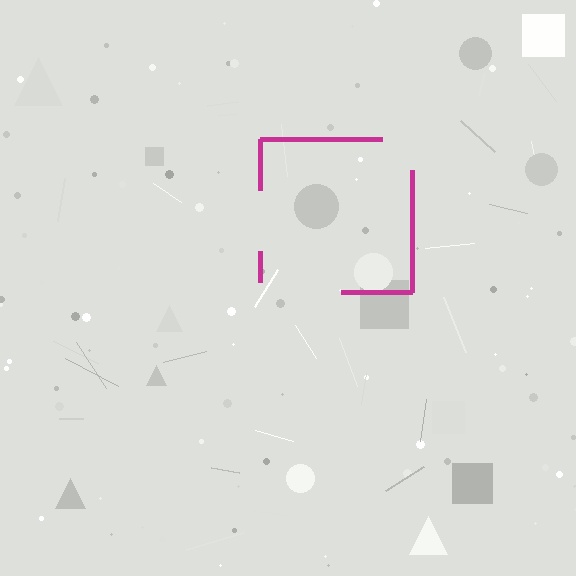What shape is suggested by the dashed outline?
The dashed outline suggests a square.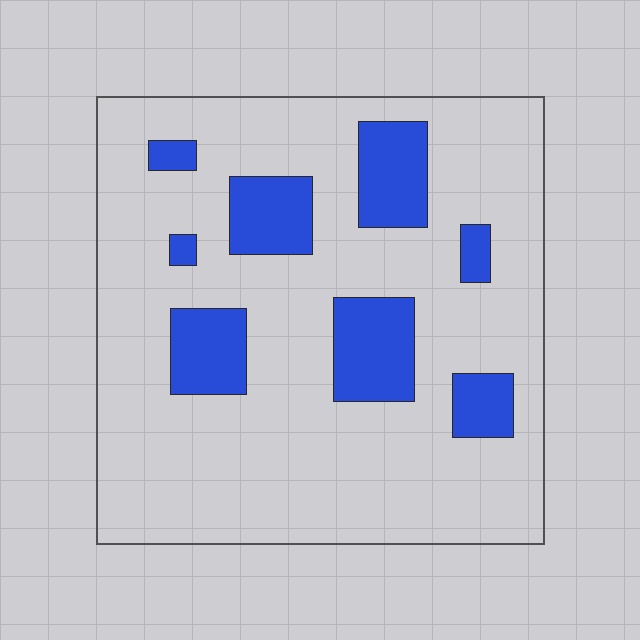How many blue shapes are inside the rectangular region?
8.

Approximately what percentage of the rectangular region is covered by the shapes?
Approximately 20%.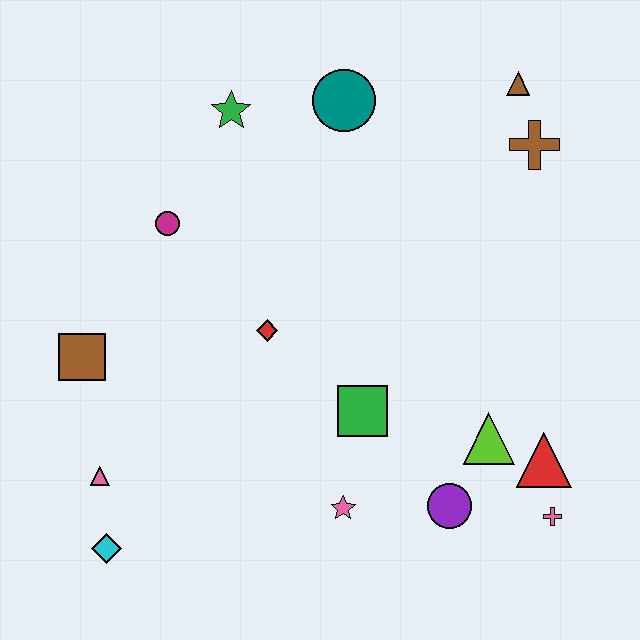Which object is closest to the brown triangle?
The brown cross is closest to the brown triangle.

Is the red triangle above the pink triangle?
Yes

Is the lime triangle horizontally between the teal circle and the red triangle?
Yes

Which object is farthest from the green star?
The pink cross is farthest from the green star.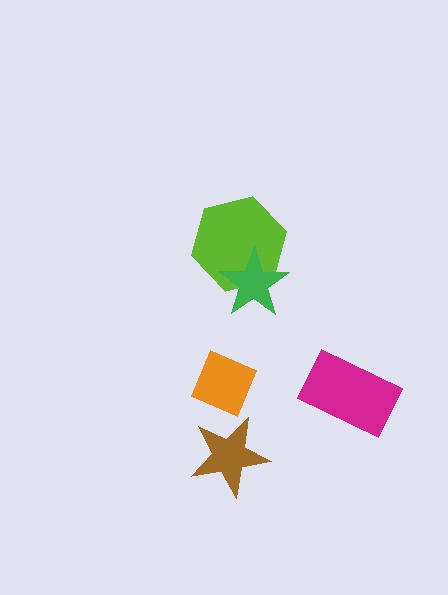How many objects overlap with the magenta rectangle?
0 objects overlap with the magenta rectangle.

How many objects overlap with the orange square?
0 objects overlap with the orange square.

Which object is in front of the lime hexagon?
The green star is in front of the lime hexagon.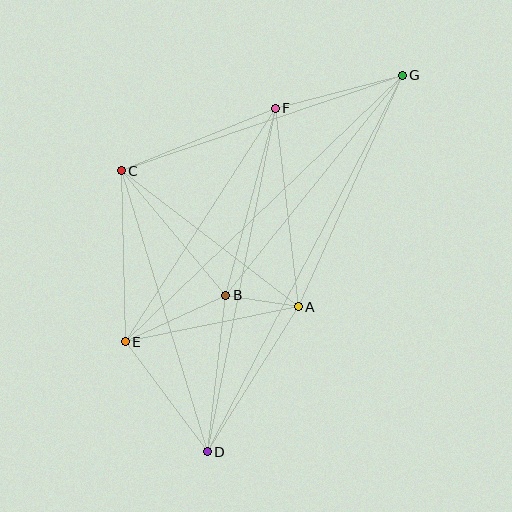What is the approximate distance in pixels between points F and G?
The distance between F and G is approximately 131 pixels.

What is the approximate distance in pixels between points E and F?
The distance between E and F is approximately 278 pixels.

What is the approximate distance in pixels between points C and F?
The distance between C and F is approximately 166 pixels.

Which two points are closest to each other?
Points A and B are closest to each other.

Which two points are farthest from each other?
Points D and G are farthest from each other.